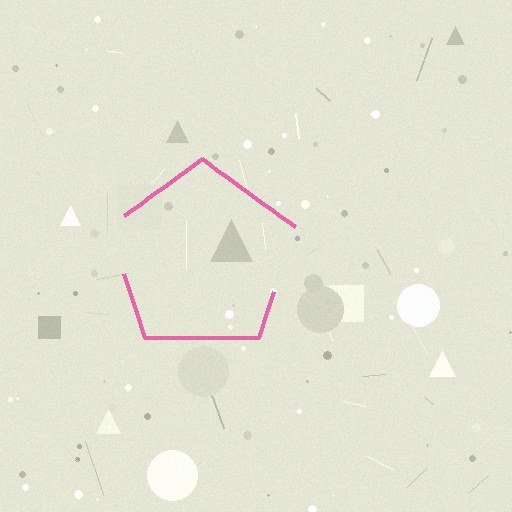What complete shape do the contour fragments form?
The contour fragments form a pentagon.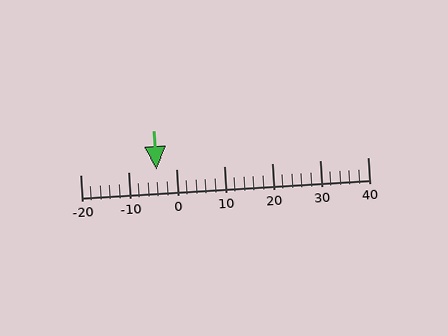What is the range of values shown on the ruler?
The ruler shows values from -20 to 40.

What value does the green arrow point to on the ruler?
The green arrow points to approximately -4.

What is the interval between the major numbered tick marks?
The major tick marks are spaced 10 units apart.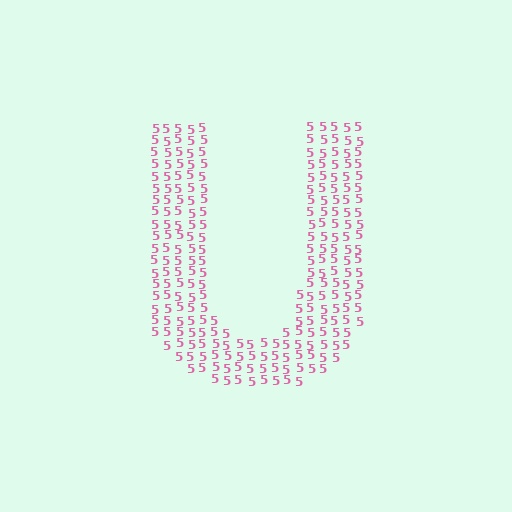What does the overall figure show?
The overall figure shows the letter U.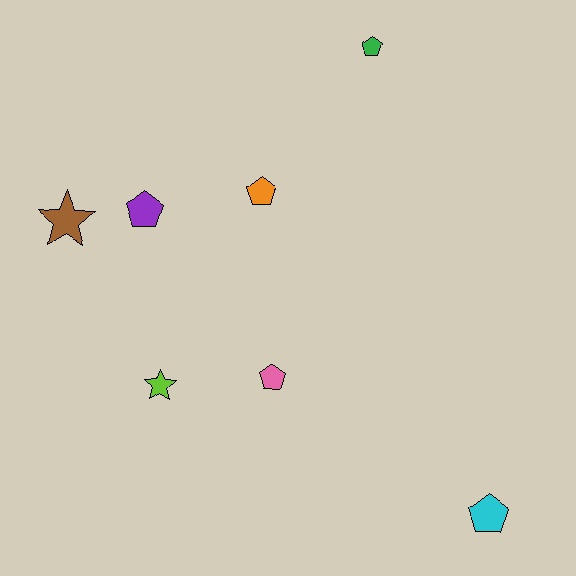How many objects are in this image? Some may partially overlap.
There are 7 objects.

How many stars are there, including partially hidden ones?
There are 2 stars.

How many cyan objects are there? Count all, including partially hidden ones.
There is 1 cyan object.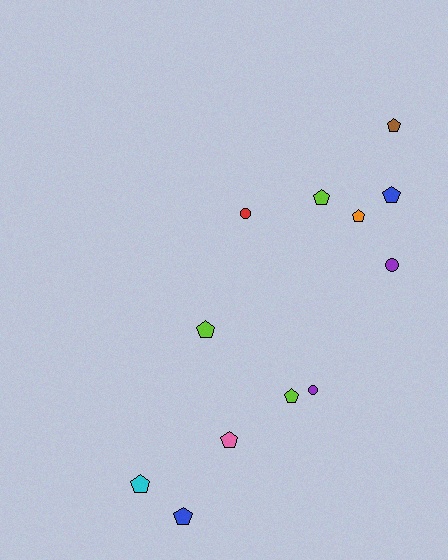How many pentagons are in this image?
There are 9 pentagons.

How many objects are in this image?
There are 12 objects.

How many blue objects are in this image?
There are 2 blue objects.